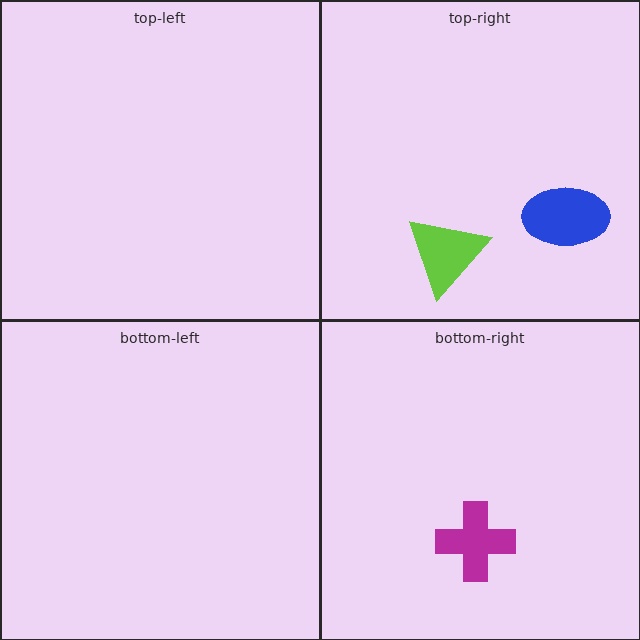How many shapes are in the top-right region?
2.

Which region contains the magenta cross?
The bottom-right region.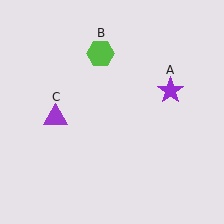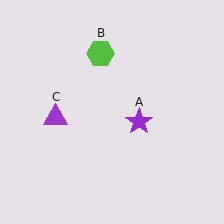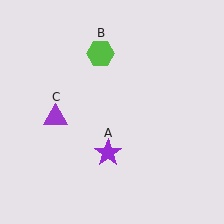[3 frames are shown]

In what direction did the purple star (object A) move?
The purple star (object A) moved down and to the left.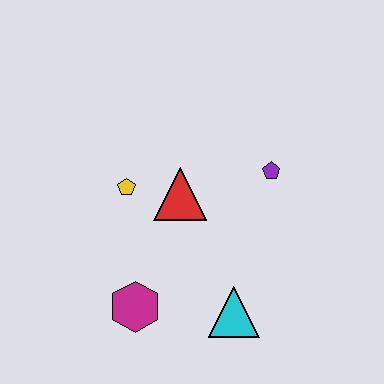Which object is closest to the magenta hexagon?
The cyan triangle is closest to the magenta hexagon.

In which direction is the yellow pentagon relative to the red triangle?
The yellow pentagon is to the left of the red triangle.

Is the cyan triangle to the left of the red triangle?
No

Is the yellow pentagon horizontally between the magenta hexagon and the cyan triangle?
No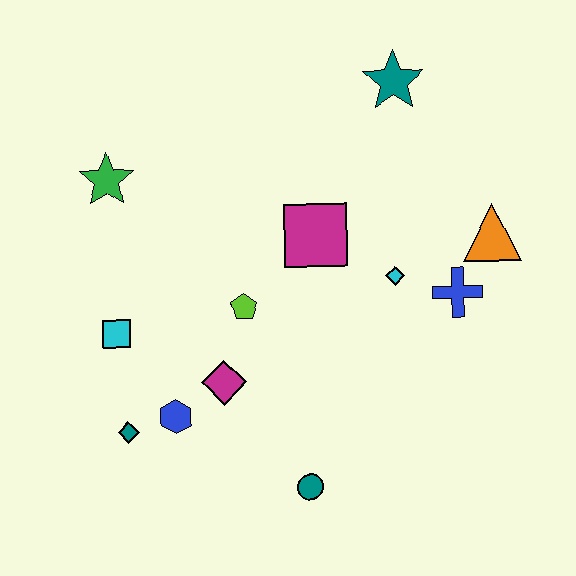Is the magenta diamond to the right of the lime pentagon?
No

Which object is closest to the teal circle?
The magenta diamond is closest to the teal circle.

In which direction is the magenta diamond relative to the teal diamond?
The magenta diamond is to the right of the teal diamond.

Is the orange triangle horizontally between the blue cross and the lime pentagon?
No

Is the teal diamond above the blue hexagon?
No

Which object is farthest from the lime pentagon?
The teal star is farthest from the lime pentagon.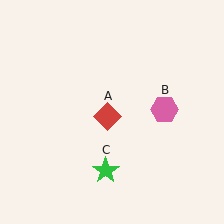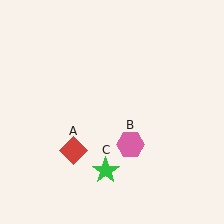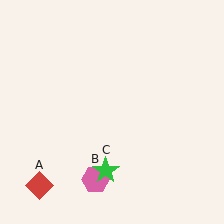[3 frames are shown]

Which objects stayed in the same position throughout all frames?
Green star (object C) remained stationary.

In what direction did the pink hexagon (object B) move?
The pink hexagon (object B) moved down and to the left.